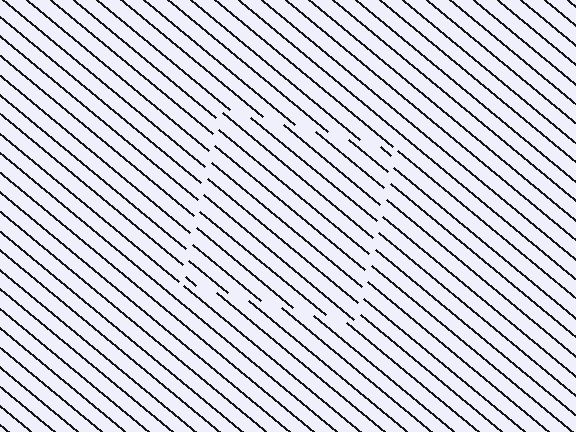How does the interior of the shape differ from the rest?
The interior of the shape contains the same grating, shifted by half a period — the contour is defined by the phase discontinuity where line-ends from the inner and outer gratings abut.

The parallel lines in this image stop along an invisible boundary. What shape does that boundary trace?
An illusory square. The interior of the shape contains the same grating, shifted by half a period — the contour is defined by the phase discontinuity where line-ends from the inner and outer gratings abut.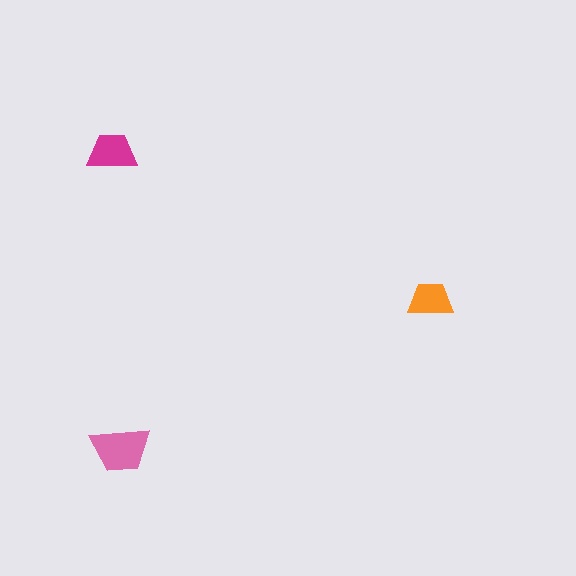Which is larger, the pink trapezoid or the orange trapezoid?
The pink one.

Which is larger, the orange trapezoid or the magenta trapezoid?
The magenta one.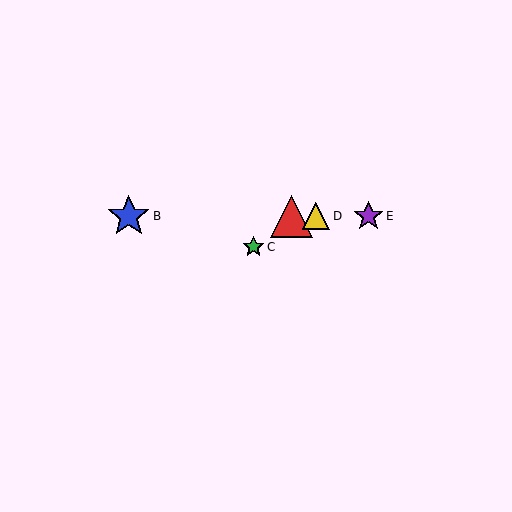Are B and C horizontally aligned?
No, B is at y≈216 and C is at y≈247.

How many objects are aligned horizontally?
4 objects (A, B, D, E) are aligned horizontally.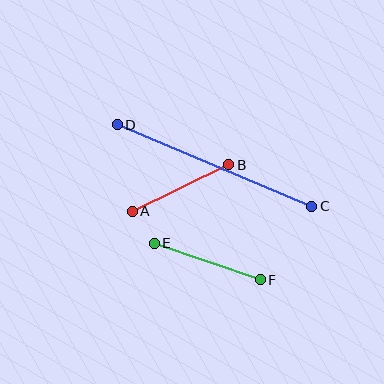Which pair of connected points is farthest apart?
Points C and D are farthest apart.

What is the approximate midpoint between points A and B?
The midpoint is at approximately (181, 188) pixels.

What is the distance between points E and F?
The distance is approximately 112 pixels.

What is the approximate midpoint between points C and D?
The midpoint is at approximately (215, 166) pixels.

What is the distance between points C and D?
The distance is approximately 211 pixels.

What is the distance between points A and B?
The distance is approximately 107 pixels.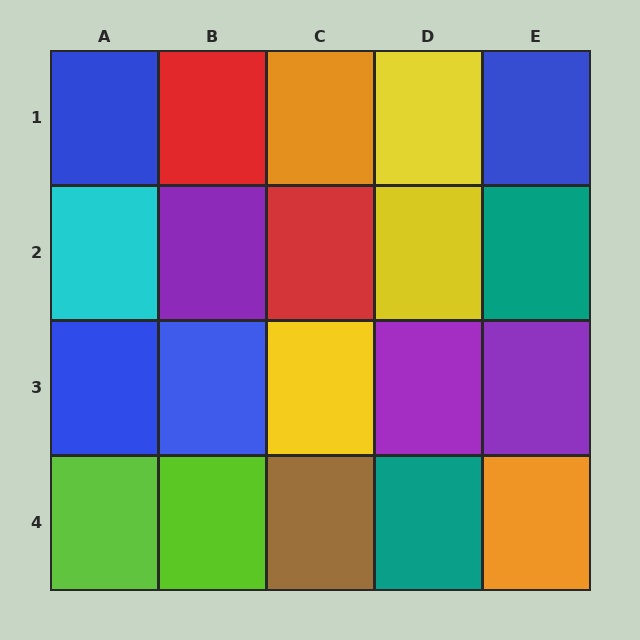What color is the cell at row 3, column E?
Purple.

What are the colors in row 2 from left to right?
Cyan, purple, red, yellow, teal.